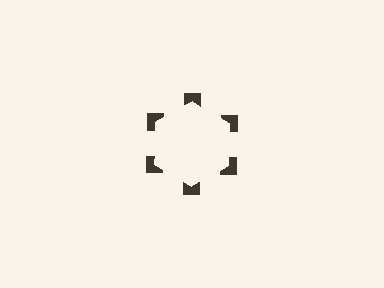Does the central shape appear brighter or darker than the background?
It typically appears slightly brighter than the background, even though no actual brightness change is drawn.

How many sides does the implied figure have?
6 sides.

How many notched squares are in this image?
There are 6 — one at each vertex of the illusory hexagon.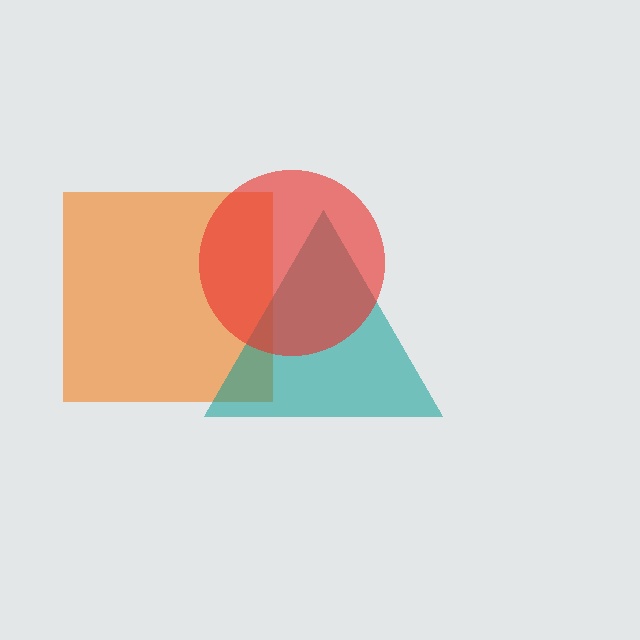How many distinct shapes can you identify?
There are 3 distinct shapes: an orange square, a teal triangle, a red circle.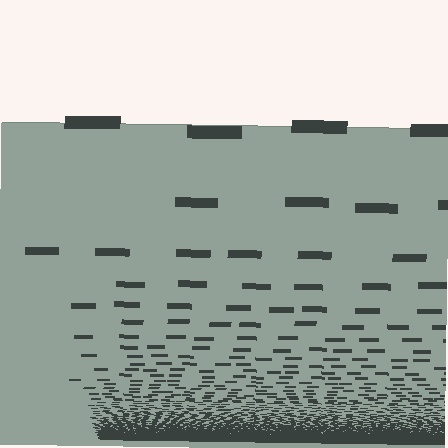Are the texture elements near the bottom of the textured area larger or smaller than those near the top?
Smaller. The gradient is inverted — elements near the bottom are smaller and denser.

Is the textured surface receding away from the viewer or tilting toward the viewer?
The surface appears to tilt toward the viewer. Texture elements get larger and sparser toward the top.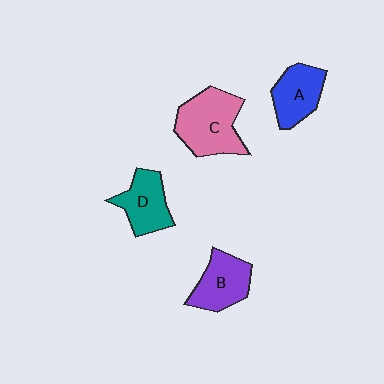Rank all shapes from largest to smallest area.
From largest to smallest: C (pink), B (purple), D (teal), A (blue).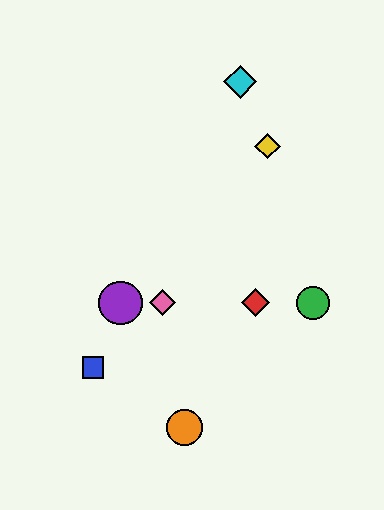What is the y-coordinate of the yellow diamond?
The yellow diamond is at y≈146.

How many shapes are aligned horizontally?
4 shapes (the red diamond, the green circle, the purple circle, the pink diamond) are aligned horizontally.